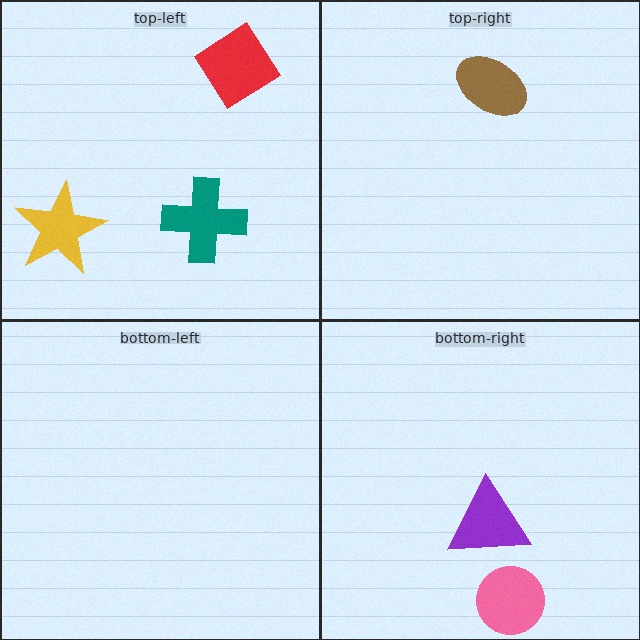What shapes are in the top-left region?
The teal cross, the yellow star, the red diamond.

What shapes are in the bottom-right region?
The pink circle, the purple triangle.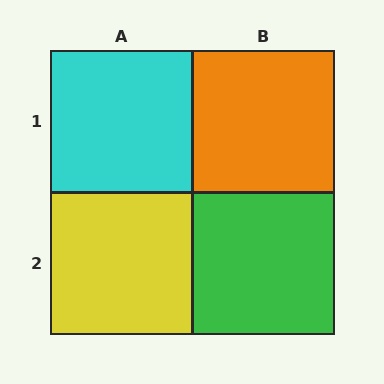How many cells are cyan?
1 cell is cyan.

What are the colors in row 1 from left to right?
Cyan, orange.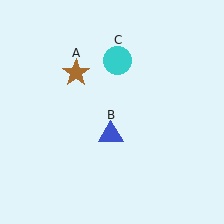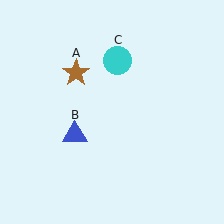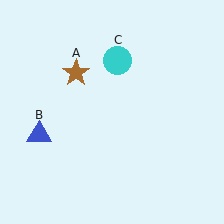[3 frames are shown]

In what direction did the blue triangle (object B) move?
The blue triangle (object B) moved left.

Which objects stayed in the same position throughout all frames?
Brown star (object A) and cyan circle (object C) remained stationary.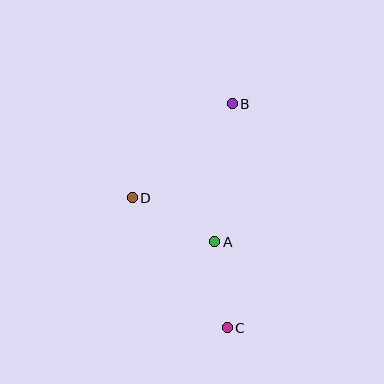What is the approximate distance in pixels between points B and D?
The distance between B and D is approximately 137 pixels.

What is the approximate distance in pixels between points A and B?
The distance between A and B is approximately 139 pixels.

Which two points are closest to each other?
Points A and C are closest to each other.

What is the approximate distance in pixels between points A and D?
The distance between A and D is approximately 93 pixels.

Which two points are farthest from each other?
Points B and C are farthest from each other.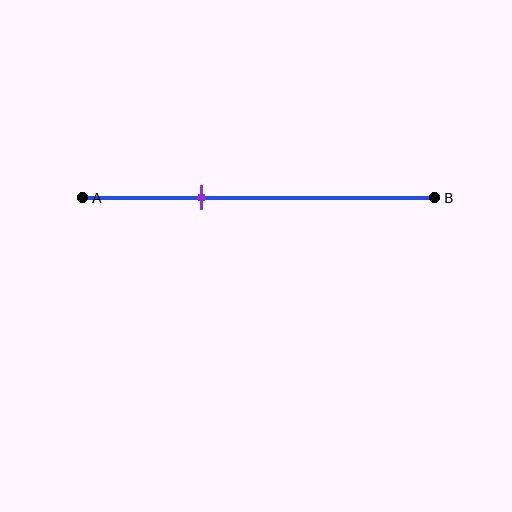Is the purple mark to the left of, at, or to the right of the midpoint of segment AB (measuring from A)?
The purple mark is to the left of the midpoint of segment AB.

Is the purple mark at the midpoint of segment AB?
No, the mark is at about 35% from A, not at the 50% midpoint.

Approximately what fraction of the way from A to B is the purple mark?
The purple mark is approximately 35% of the way from A to B.